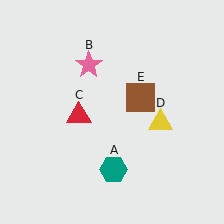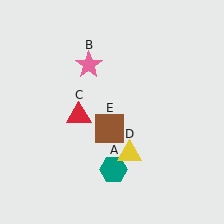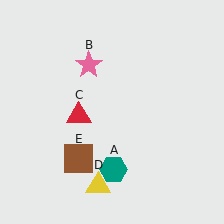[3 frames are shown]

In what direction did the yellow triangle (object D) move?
The yellow triangle (object D) moved down and to the left.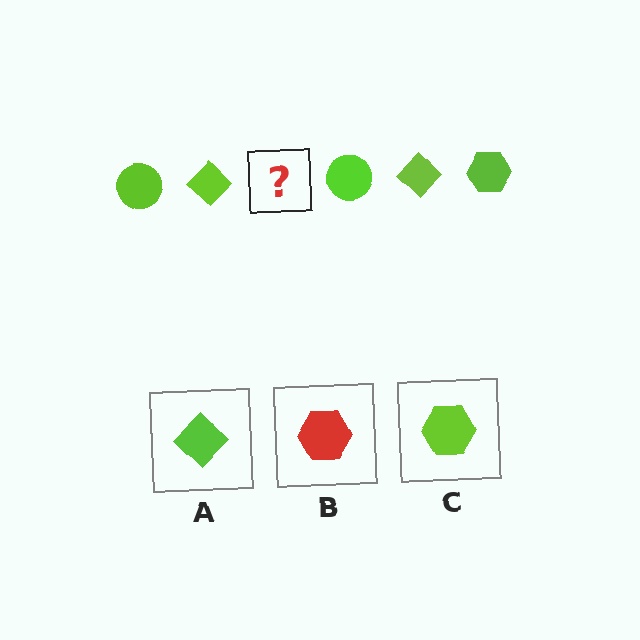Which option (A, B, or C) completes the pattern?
C.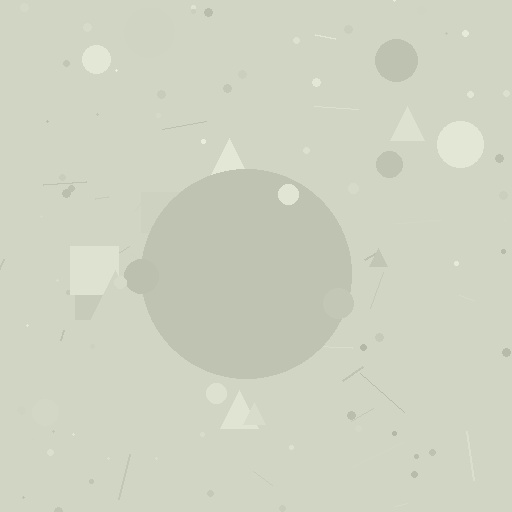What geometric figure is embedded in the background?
A circle is embedded in the background.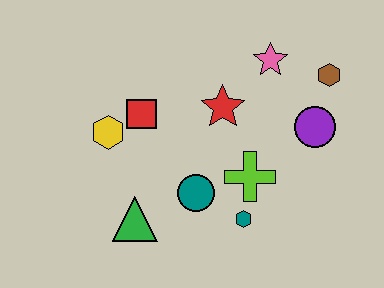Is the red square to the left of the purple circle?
Yes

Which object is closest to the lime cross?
The teal hexagon is closest to the lime cross.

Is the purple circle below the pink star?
Yes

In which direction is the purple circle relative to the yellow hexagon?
The purple circle is to the right of the yellow hexagon.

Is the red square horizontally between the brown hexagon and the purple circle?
No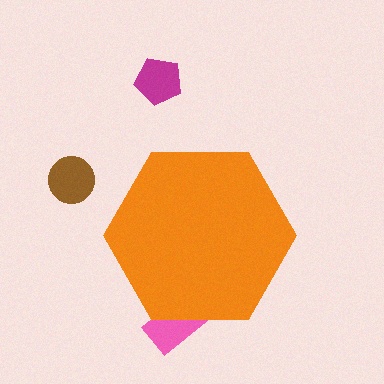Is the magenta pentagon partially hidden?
No, the magenta pentagon is fully visible.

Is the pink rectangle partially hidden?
Yes, the pink rectangle is partially hidden behind the orange hexagon.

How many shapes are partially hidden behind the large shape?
1 shape is partially hidden.